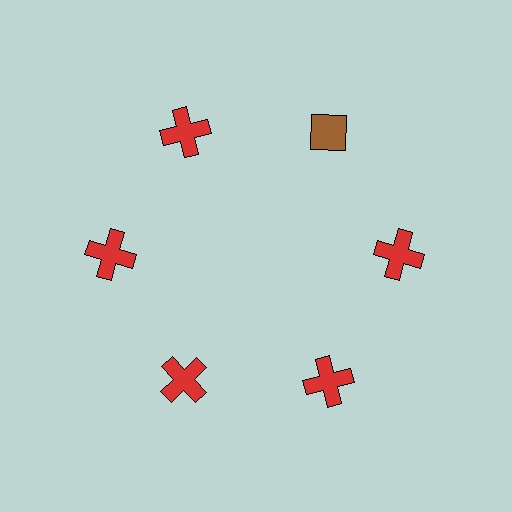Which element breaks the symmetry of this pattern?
The brown diamond at roughly the 1 o'clock position breaks the symmetry. All other shapes are red crosses.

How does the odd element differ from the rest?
It differs in both color (brown instead of red) and shape (diamond instead of cross).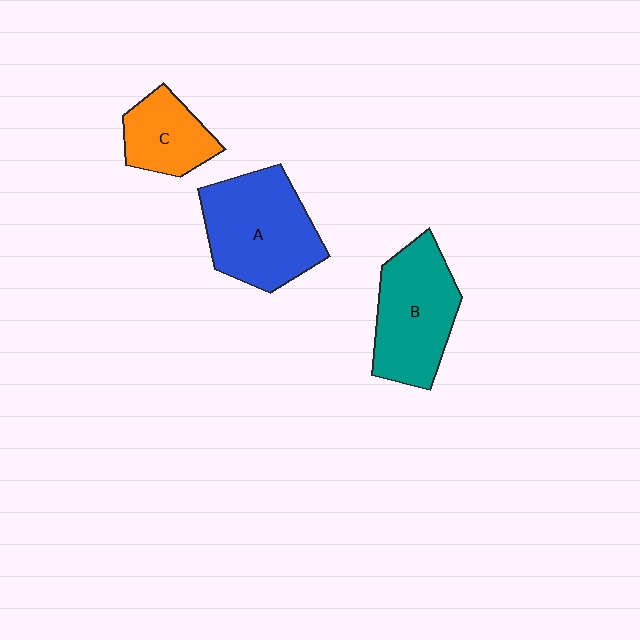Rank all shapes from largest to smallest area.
From largest to smallest: A (blue), B (teal), C (orange).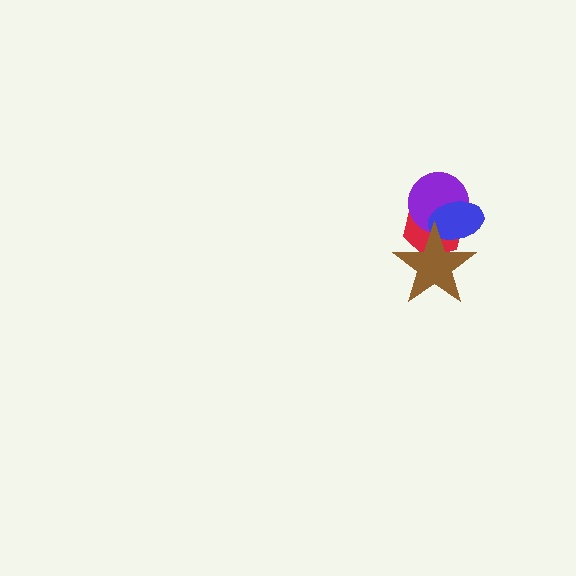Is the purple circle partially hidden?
Yes, it is partially covered by another shape.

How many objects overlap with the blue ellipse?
3 objects overlap with the blue ellipse.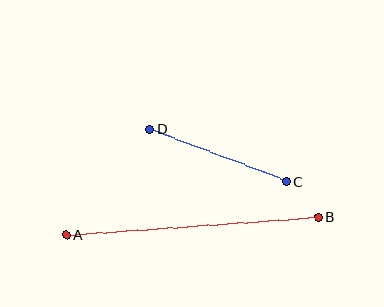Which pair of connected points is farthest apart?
Points A and B are farthest apart.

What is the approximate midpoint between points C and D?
The midpoint is at approximately (218, 155) pixels.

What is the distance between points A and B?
The distance is approximately 253 pixels.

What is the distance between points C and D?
The distance is approximately 146 pixels.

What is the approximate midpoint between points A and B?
The midpoint is at approximately (192, 226) pixels.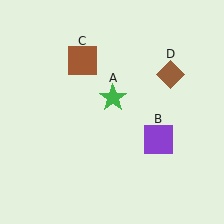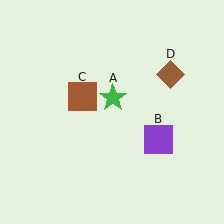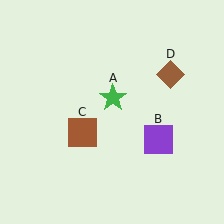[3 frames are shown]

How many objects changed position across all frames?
1 object changed position: brown square (object C).